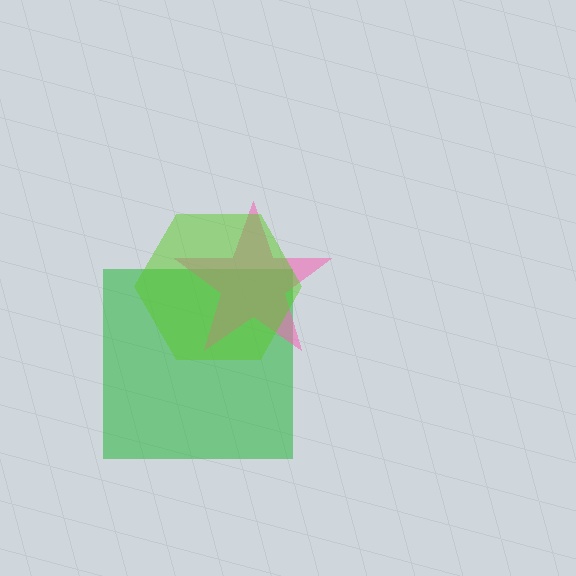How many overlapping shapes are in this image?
There are 3 overlapping shapes in the image.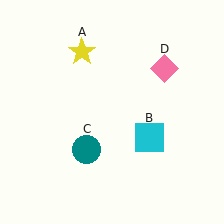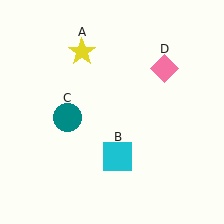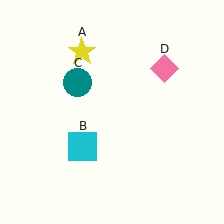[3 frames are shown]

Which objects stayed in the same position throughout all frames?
Yellow star (object A) and pink diamond (object D) remained stationary.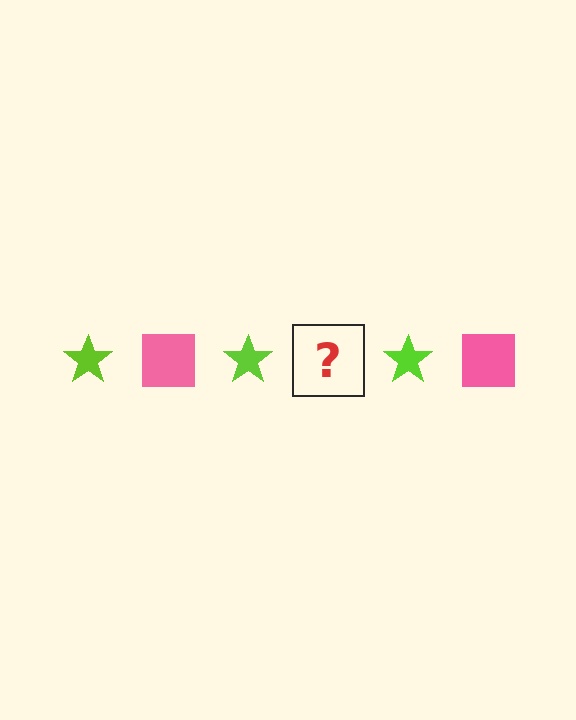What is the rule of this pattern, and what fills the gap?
The rule is that the pattern alternates between lime star and pink square. The gap should be filled with a pink square.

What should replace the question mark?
The question mark should be replaced with a pink square.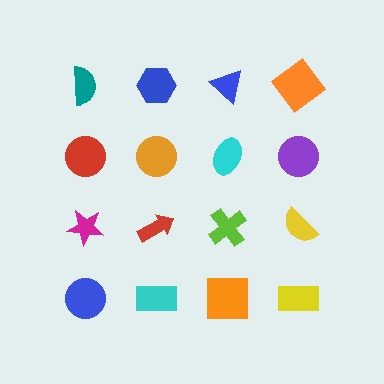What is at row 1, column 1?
A teal semicircle.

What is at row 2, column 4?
A purple circle.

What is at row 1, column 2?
A blue hexagon.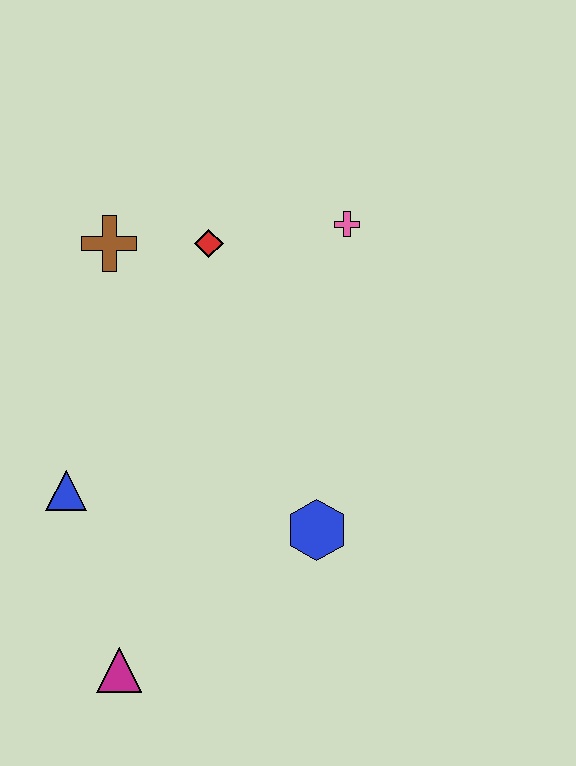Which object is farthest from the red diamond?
The magenta triangle is farthest from the red diamond.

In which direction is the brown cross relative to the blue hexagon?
The brown cross is above the blue hexagon.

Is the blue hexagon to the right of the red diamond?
Yes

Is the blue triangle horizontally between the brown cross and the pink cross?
No